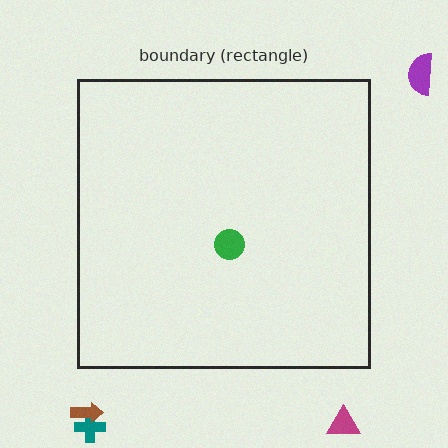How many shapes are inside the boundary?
1 inside, 4 outside.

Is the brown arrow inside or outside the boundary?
Outside.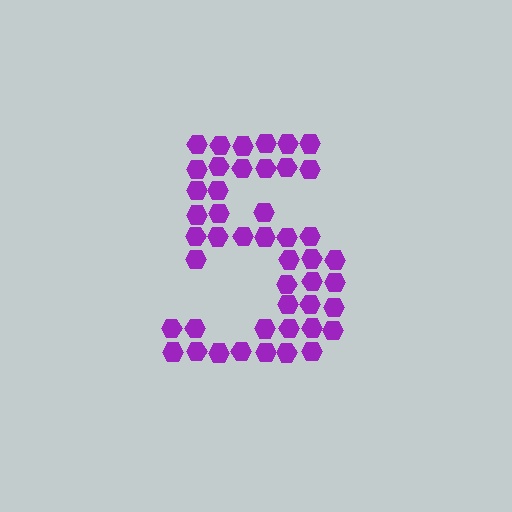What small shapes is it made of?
It is made of small hexagons.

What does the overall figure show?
The overall figure shows the digit 5.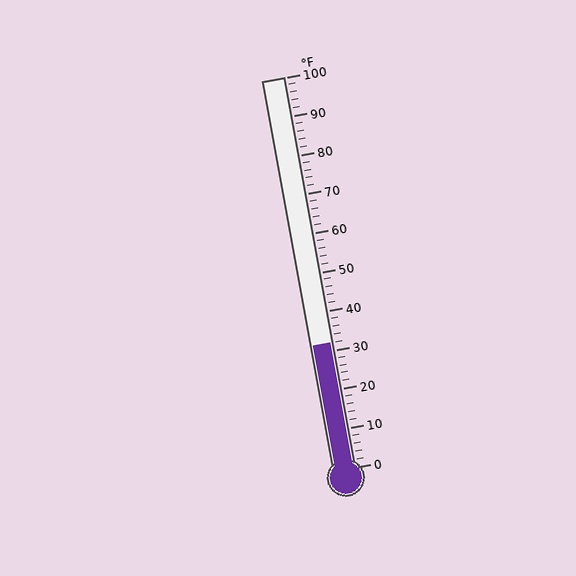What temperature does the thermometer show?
The thermometer shows approximately 32°F.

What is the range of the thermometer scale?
The thermometer scale ranges from 0°F to 100°F.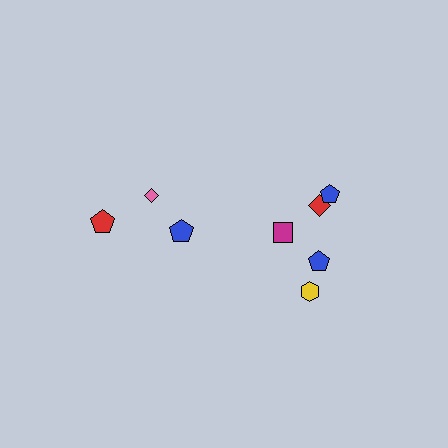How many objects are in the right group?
There are 5 objects.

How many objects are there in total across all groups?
There are 8 objects.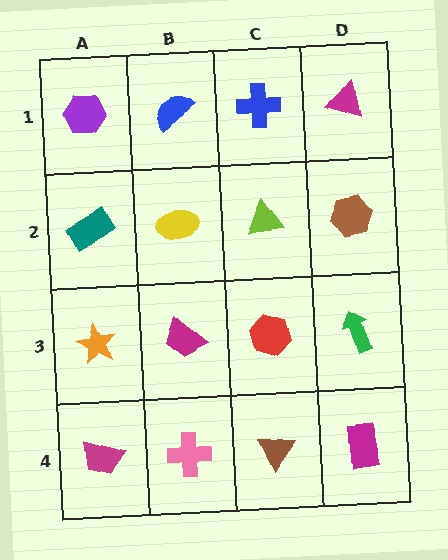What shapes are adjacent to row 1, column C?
A lime triangle (row 2, column C), a blue semicircle (row 1, column B), a magenta triangle (row 1, column D).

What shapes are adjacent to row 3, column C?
A lime triangle (row 2, column C), a brown triangle (row 4, column C), a magenta trapezoid (row 3, column B), a green arrow (row 3, column D).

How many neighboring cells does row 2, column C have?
4.